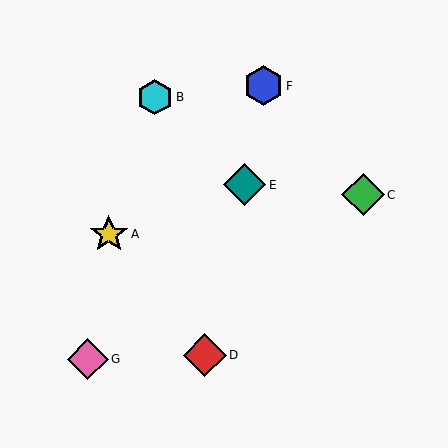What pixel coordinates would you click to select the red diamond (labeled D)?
Click at (205, 355) to select the red diamond D.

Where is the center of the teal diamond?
The center of the teal diamond is at (245, 185).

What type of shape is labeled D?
Shape D is a red diamond.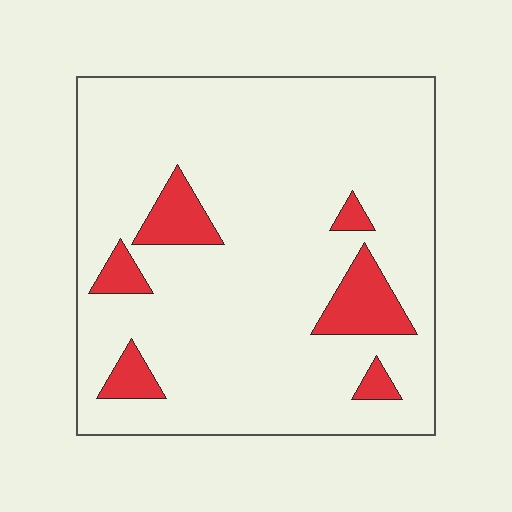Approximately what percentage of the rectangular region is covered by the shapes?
Approximately 10%.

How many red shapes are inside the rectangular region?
6.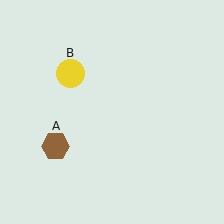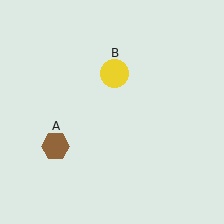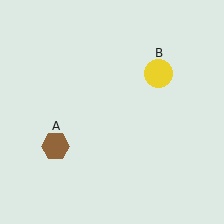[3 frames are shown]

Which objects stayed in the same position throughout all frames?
Brown hexagon (object A) remained stationary.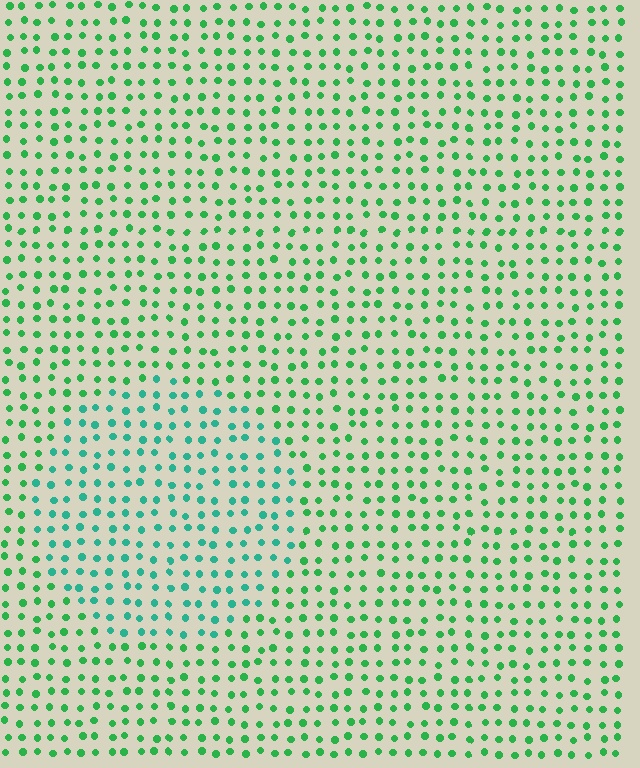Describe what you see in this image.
The image is filled with small green elements in a uniform arrangement. A circle-shaped region is visible where the elements are tinted to a slightly different hue, forming a subtle color boundary.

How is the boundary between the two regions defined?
The boundary is defined purely by a slight shift in hue (about 31 degrees). Spacing, size, and orientation are identical on both sides.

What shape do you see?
I see a circle.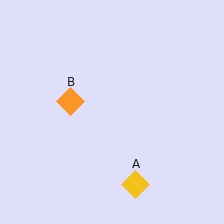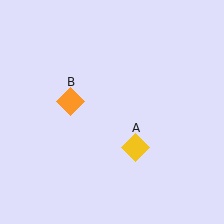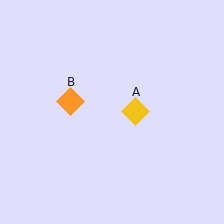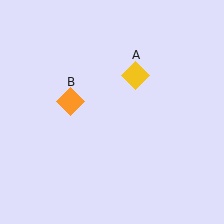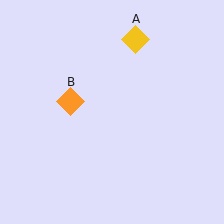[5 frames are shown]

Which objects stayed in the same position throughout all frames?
Orange diamond (object B) remained stationary.